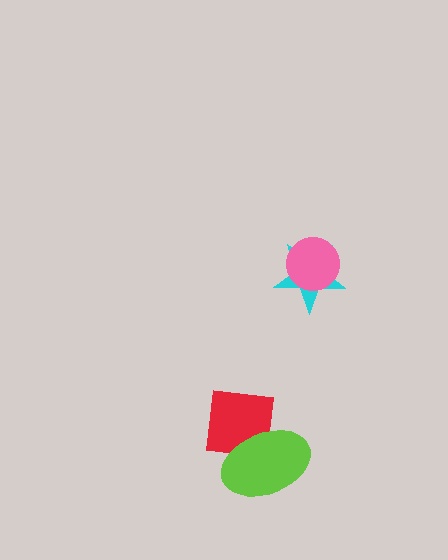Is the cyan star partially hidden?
Yes, it is partially covered by another shape.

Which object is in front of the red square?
The lime ellipse is in front of the red square.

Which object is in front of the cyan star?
The pink circle is in front of the cyan star.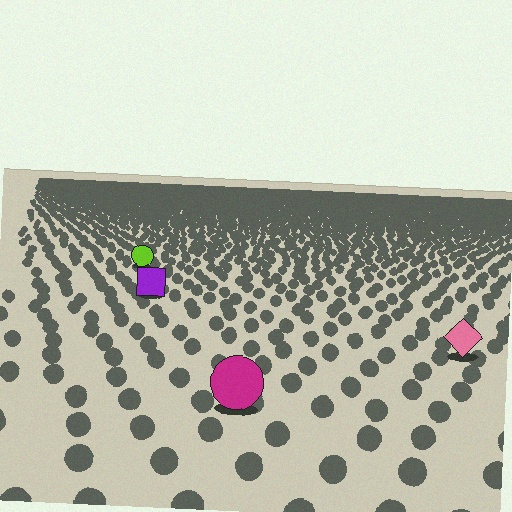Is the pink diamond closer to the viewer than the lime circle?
Yes. The pink diamond is closer — you can tell from the texture gradient: the ground texture is coarser near it.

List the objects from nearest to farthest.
From nearest to farthest: the magenta circle, the pink diamond, the purple square, the lime circle.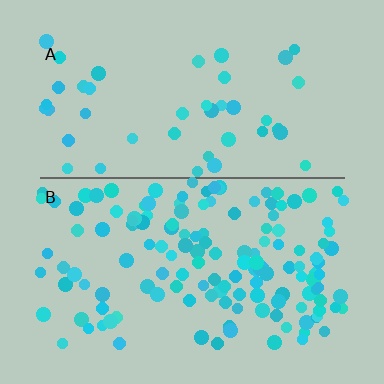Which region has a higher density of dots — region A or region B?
B (the bottom).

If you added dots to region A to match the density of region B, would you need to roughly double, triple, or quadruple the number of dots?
Approximately triple.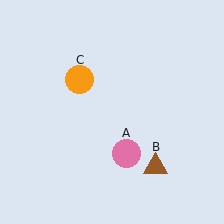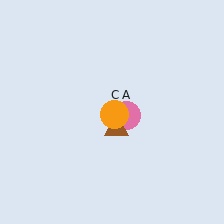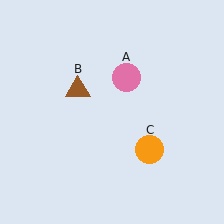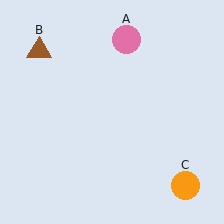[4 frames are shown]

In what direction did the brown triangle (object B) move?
The brown triangle (object B) moved up and to the left.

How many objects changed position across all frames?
3 objects changed position: pink circle (object A), brown triangle (object B), orange circle (object C).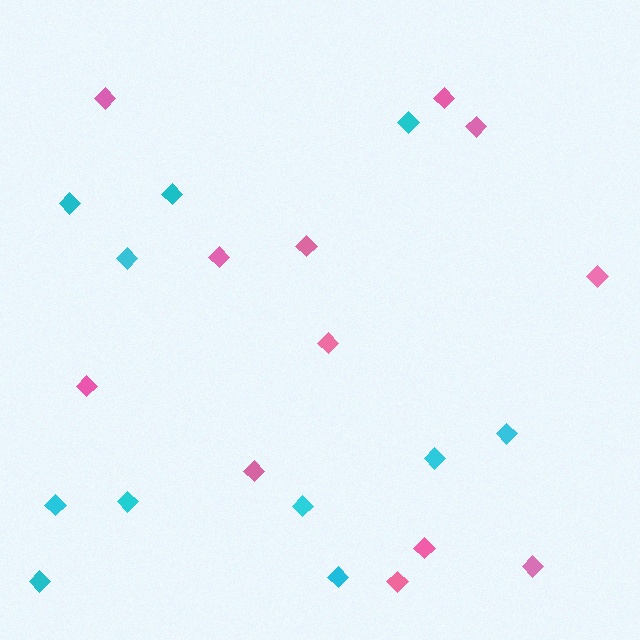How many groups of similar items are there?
There are 2 groups: one group of pink diamonds (12) and one group of cyan diamonds (11).